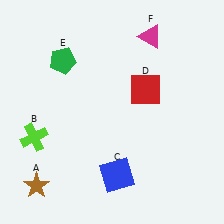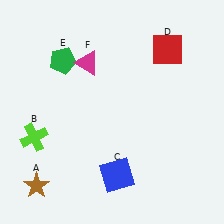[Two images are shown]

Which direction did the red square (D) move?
The red square (D) moved up.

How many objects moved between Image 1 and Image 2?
2 objects moved between the two images.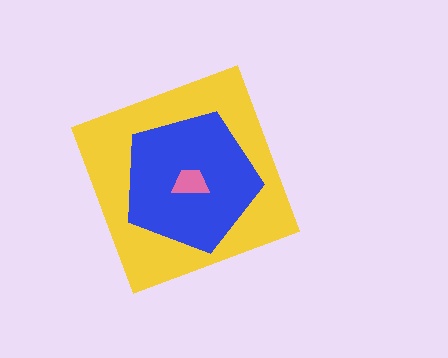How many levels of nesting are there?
3.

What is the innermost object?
The pink trapezoid.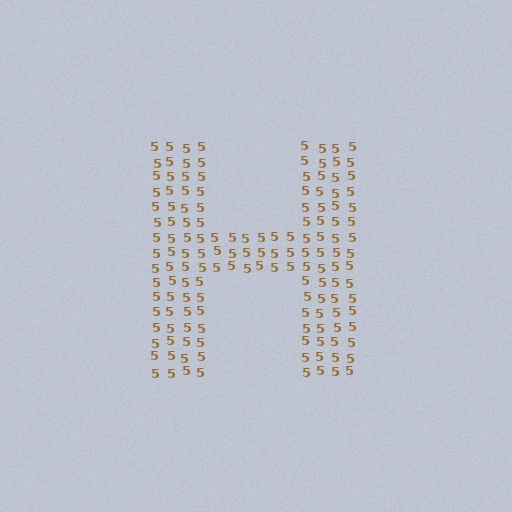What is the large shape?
The large shape is the letter H.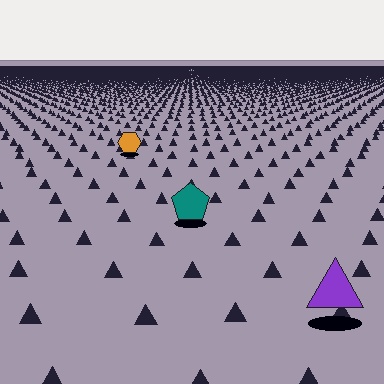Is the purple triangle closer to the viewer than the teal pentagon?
Yes. The purple triangle is closer — you can tell from the texture gradient: the ground texture is coarser near it.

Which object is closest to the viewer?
The purple triangle is closest. The texture marks near it are larger and more spread out.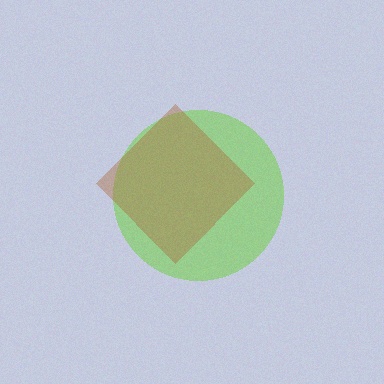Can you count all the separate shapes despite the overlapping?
Yes, there are 2 separate shapes.